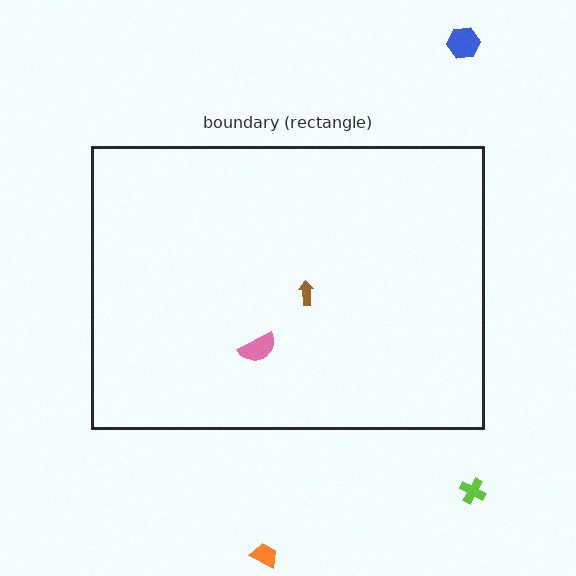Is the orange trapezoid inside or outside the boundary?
Outside.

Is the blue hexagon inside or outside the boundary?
Outside.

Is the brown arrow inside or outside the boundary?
Inside.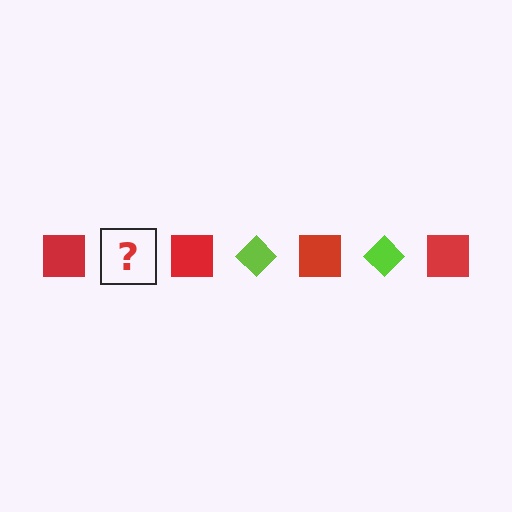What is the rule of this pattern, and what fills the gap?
The rule is that the pattern alternates between red square and lime diamond. The gap should be filled with a lime diamond.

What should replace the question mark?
The question mark should be replaced with a lime diamond.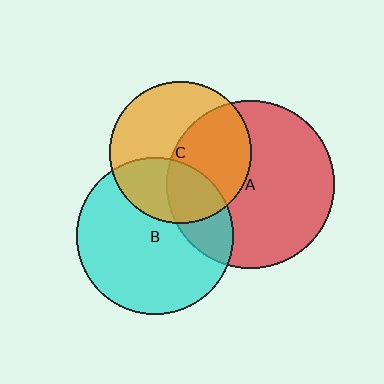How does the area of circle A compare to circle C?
Approximately 1.4 times.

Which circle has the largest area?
Circle A (red).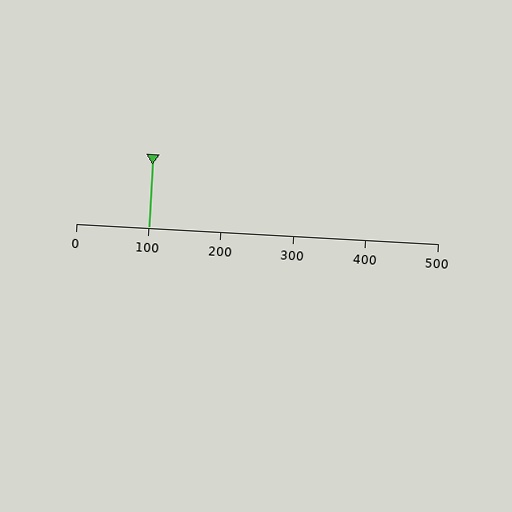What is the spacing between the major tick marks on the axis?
The major ticks are spaced 100 apart.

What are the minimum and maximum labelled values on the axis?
The axis runs from 0 to 500.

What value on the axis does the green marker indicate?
The marker indicates approximately 100.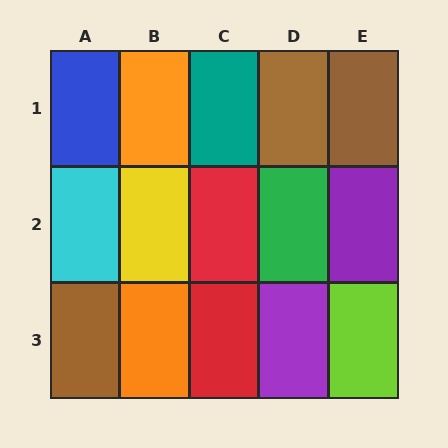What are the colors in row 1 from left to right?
Blue, orange, teal, brown, brown.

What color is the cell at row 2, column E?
Purple.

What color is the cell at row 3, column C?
Red.